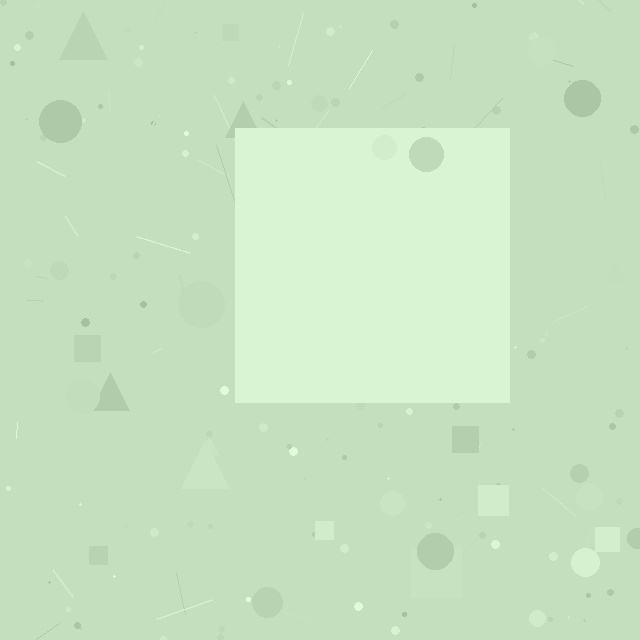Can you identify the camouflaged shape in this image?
The camouflaged shape is a square.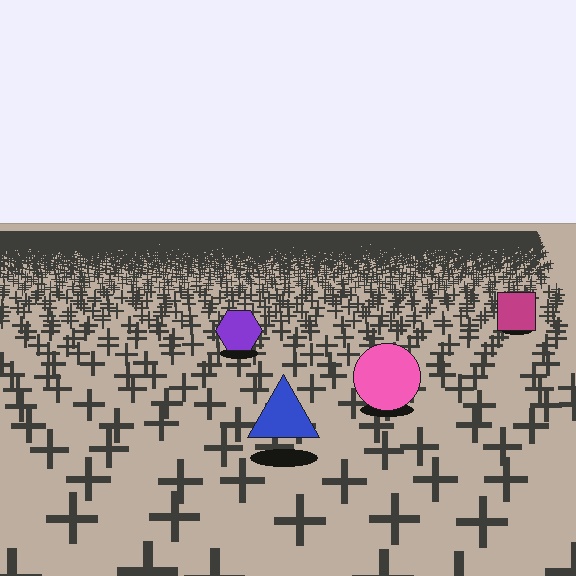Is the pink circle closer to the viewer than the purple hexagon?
Yes. The pink circle is closer — you can tell from the texture gradient: the ground texture is coarser near it.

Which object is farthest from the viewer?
The magenta square is farthest from the viewer. It appears smaller and the ground texture around it is denser.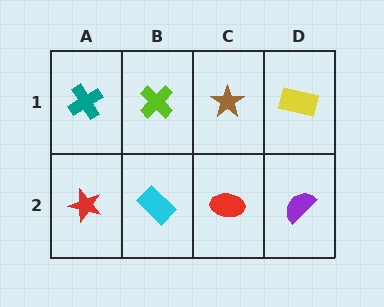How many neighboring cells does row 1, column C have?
3.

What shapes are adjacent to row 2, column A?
A teal cross (row 1, column A), a cyan rectangle (row 2, column B).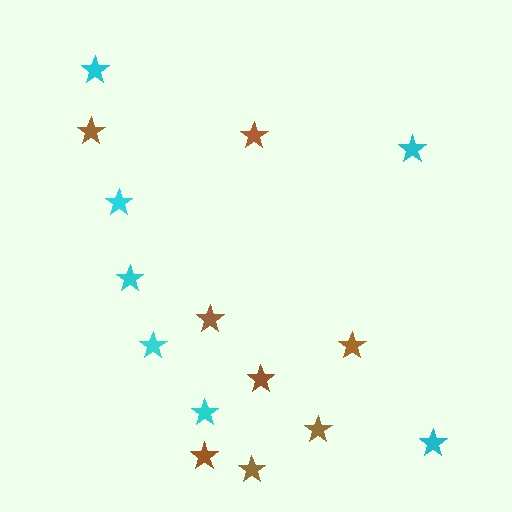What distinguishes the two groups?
There are 2 groups: one group of brown stars (8) and one group of cyan stars (7).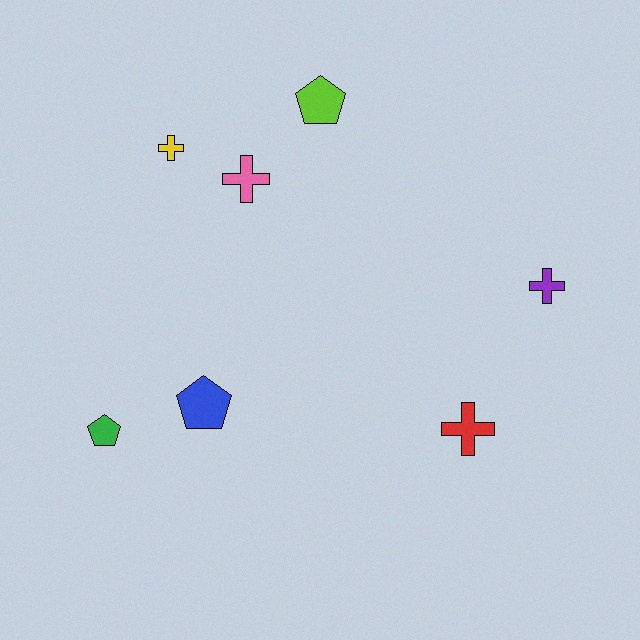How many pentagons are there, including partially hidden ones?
There are 3 pentagons.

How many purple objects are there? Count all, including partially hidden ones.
There is 1 purple object.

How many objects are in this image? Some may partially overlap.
There are 7 objects.